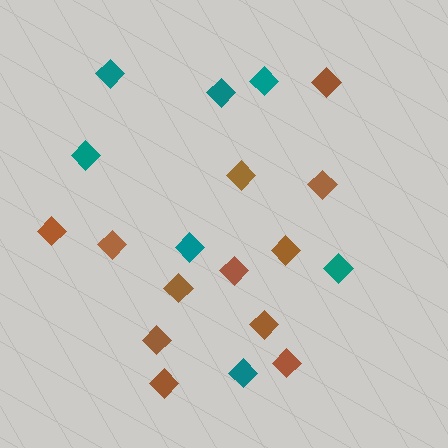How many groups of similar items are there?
There are 2 groups: one group of teal diamonds (7) and one group of brown diamonds (12).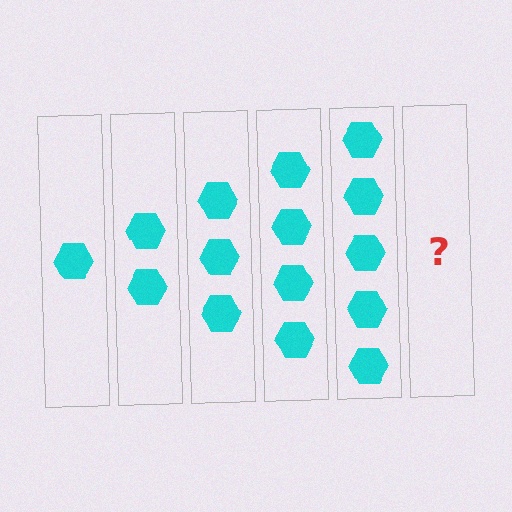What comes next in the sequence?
The next element should be 6 hexagons.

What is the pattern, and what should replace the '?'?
The pattern is that each step adds one more hexagon. The '?' should be 6 hexagons.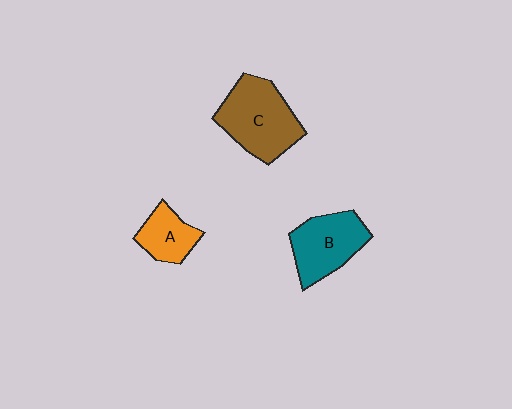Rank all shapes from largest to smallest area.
From largest to smallest: C (brown), B (teal), A (orange).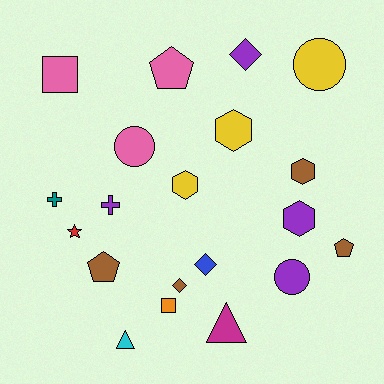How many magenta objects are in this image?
There is 1 magenta object.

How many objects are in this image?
There are 20 objects.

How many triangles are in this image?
There are 2 triangles.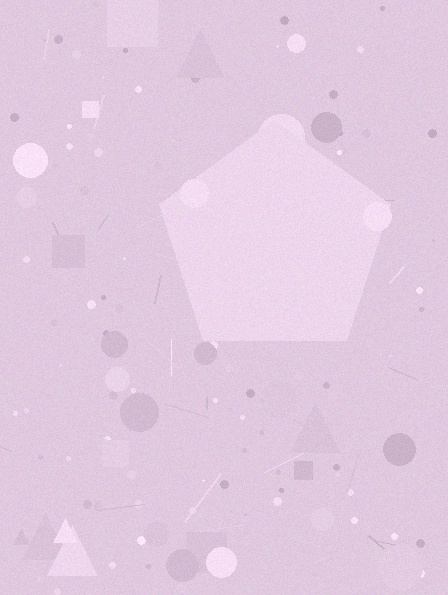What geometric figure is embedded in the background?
A pentagon is embedded in the background.